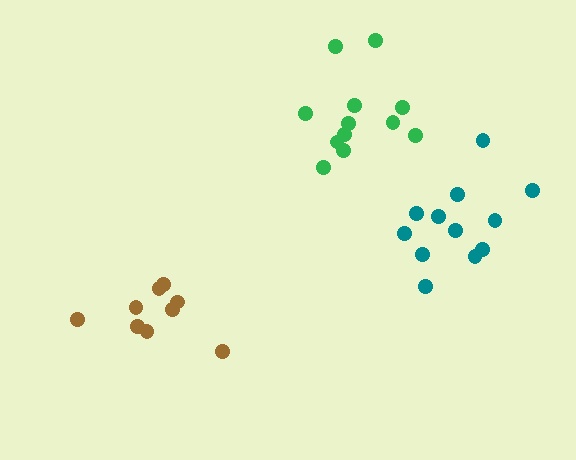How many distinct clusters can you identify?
There are 3 distinct clusters.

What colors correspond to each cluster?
The clusters are colored: brown, teal, green.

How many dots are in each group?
Group 1: 9 dots, Group 2: 12 dots, Group 3: 12 dots (33 total).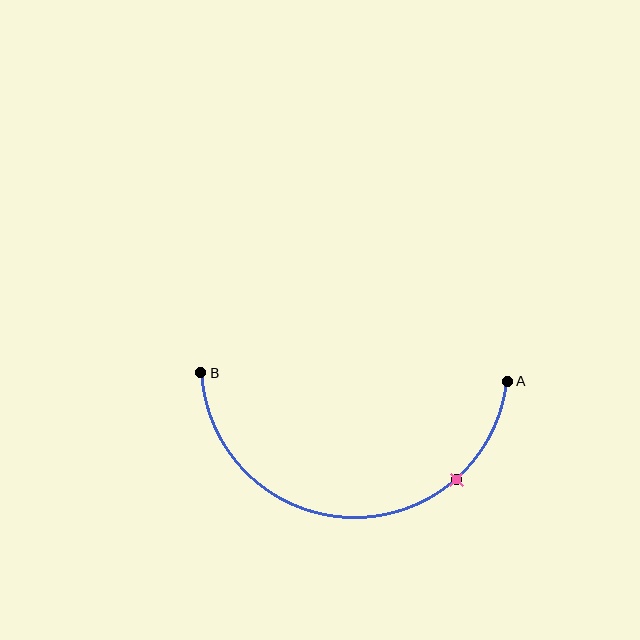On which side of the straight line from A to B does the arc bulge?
The arc bulges below the straight line connecting A and B.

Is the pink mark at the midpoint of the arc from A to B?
No. The pink mark lies on the arc but is closer to endpoint A. The arc midpoint would be at the point on the curve equidistant along the arc from both A and B.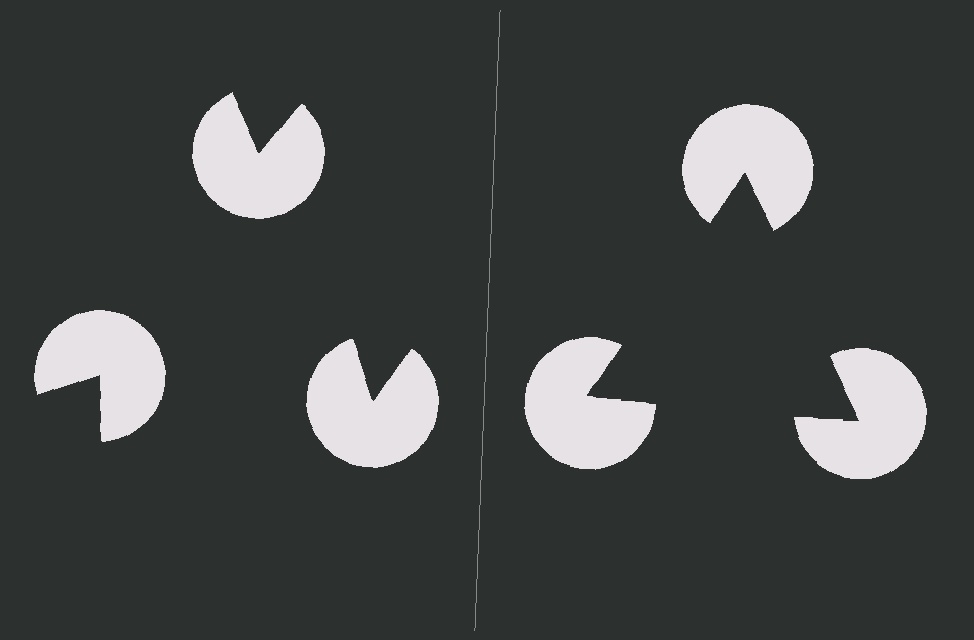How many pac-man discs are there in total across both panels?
6 — 3 on each side.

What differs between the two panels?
The pac-man discs are positioned identically on both sides; only the wedge orientations differ. On the right they align to a triangle; on the left they are misaligned.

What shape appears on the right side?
An illusory triangle.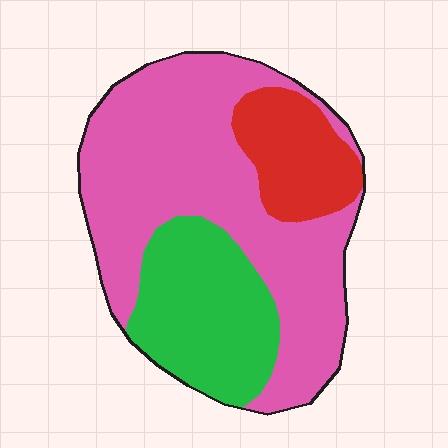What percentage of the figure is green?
Green takes up about one quarter (1/4) of the figure.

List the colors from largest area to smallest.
From largest to smallest: pink, green, red.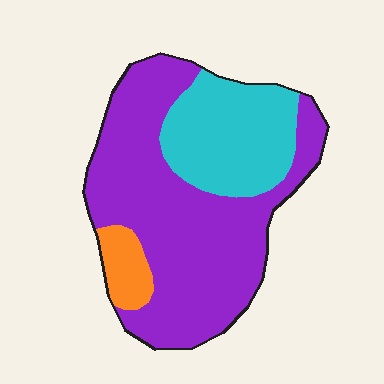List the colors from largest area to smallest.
From largest to smallest: purple, cyan, orange.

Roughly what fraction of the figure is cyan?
Cyan takes up between a quarter and a half of the figure.